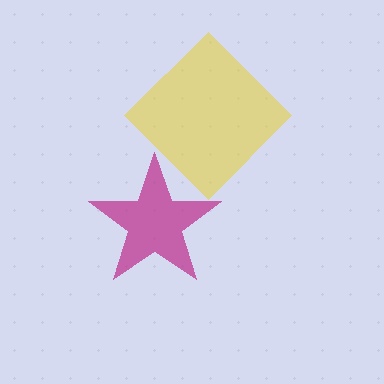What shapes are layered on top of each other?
The layered shapes are: a yellow diamond, a magenta star.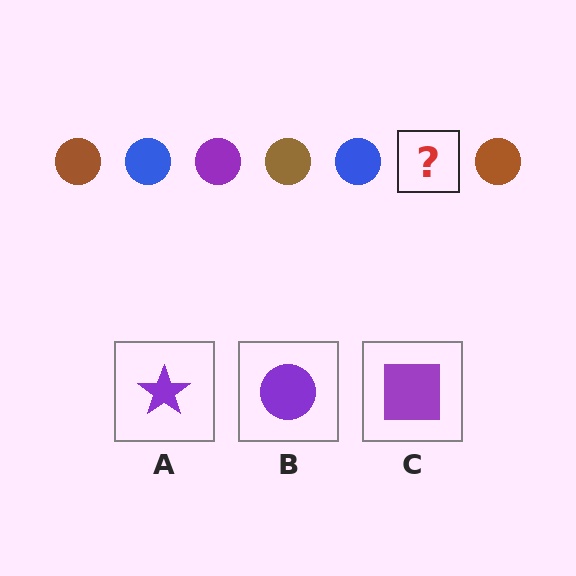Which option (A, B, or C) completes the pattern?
B.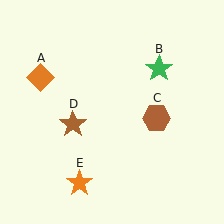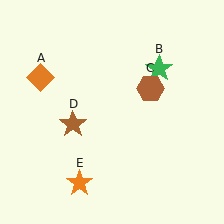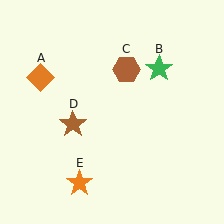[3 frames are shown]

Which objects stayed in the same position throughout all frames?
Orange diamond (object A) and green star (object B) and brown star (object D) and orange star (object E) remained stationary.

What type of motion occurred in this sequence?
The brown hexagon (object C) rotated counterclockwise around the center of the scene.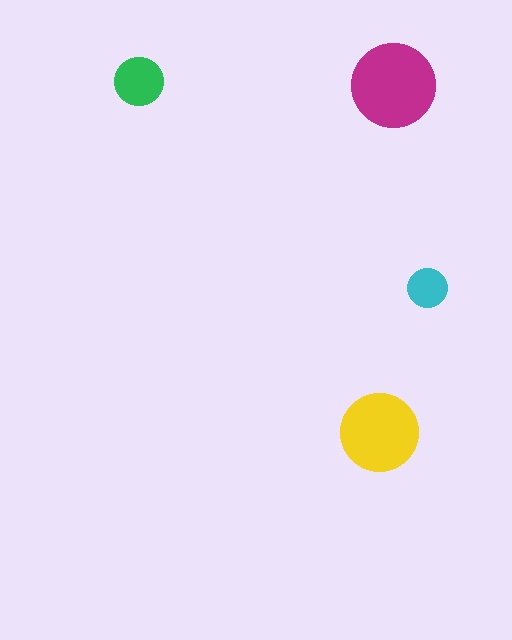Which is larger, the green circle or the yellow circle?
The yellow one.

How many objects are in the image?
There are 4 objects in the image.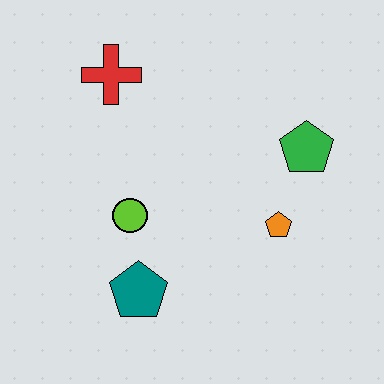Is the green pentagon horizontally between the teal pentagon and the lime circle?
No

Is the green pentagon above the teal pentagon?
Yes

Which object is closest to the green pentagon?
The orange pentagon is closest to the green pentagon.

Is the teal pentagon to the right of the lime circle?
Yes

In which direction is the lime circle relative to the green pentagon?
The lime circle is to the left of the green pentagon.